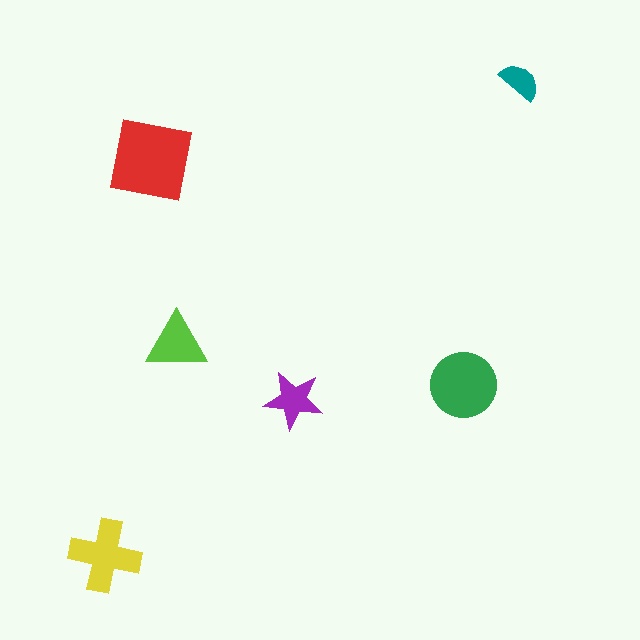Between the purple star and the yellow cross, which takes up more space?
The yellow cross.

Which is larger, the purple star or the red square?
The red square.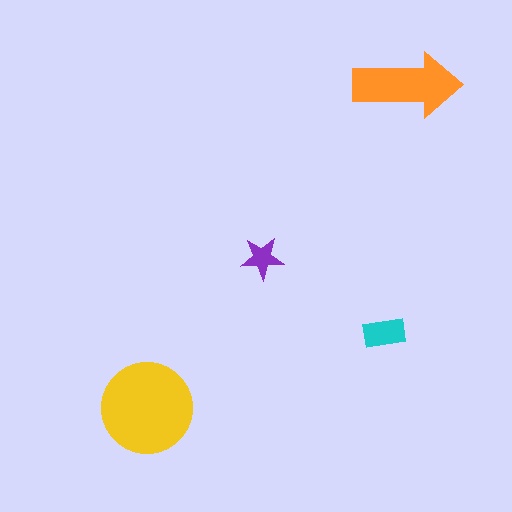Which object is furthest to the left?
The yellow circle is leftmost.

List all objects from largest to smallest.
The yellow circle, the orange arrow, the cyan rectangle, the purple star.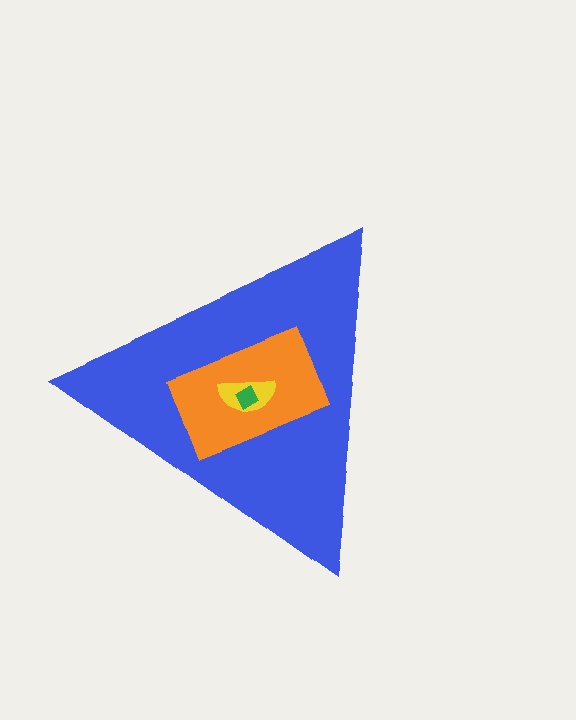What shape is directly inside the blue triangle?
The orange rectangle.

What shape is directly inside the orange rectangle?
The yellow semicircle.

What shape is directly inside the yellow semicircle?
The green diamond.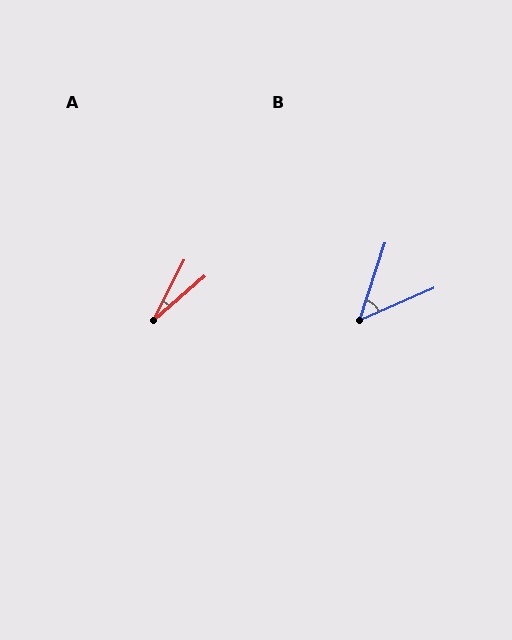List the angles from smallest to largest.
A (22°), B (48°).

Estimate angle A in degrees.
Approximately 22 degrees.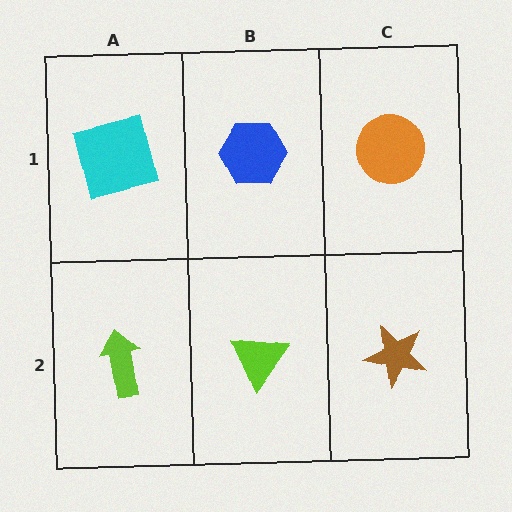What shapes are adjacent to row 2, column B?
A blue hexagon (row 1, column B), a lime arrow (row 2, column A), a brown star (row 2, column C).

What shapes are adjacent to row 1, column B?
A lime triangle (row 2, column B), a cyan square (row 1, column A), an orange circle (row 1, column C).